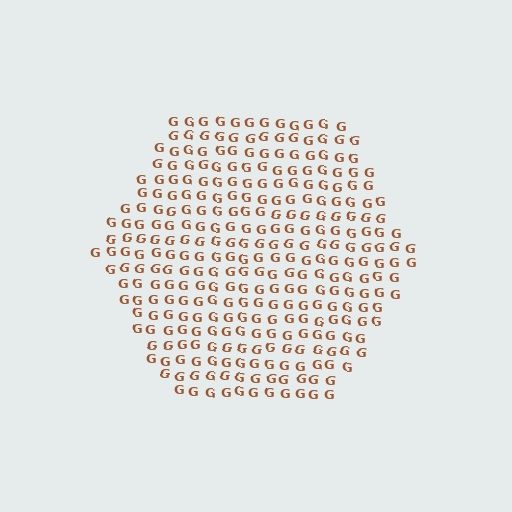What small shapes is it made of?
It is made of small letter G's.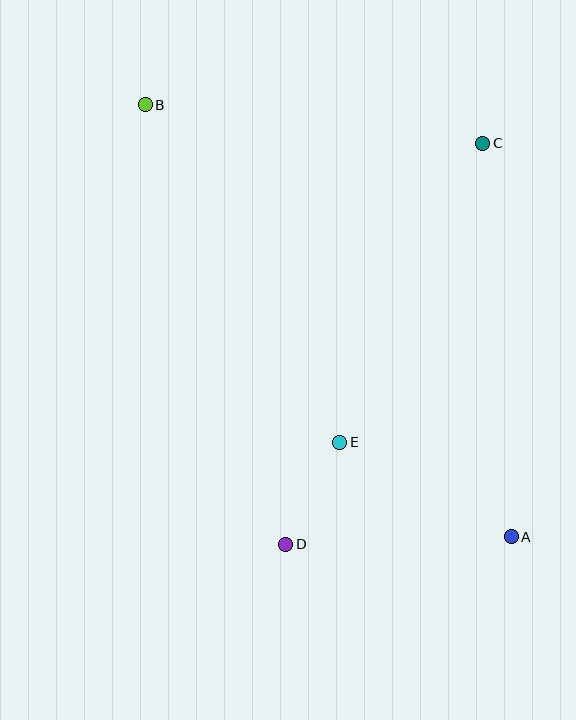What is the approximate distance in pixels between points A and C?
The distance between A and C is approximately 394 pixels.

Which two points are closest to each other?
Points D and E are closest to each other.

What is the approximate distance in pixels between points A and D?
The distance between A and D is approximately 226 pixels.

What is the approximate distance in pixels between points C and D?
The distance between C and D is approximately 447 pixels.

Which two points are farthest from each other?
Points A and B are farthest from each other.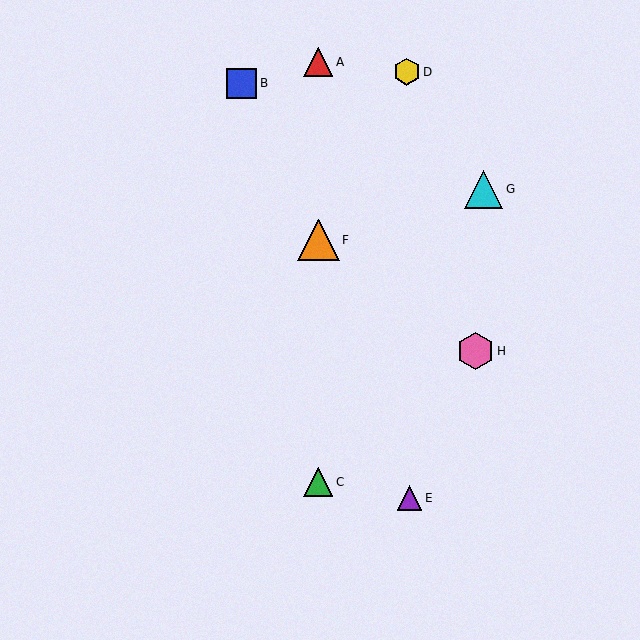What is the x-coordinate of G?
Object G is at x≈484.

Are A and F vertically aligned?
Yes, both are at x≈318.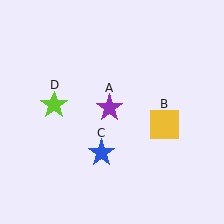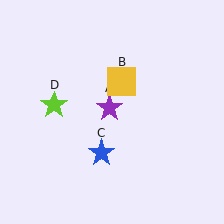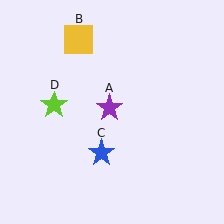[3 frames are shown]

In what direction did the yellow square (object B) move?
The yellow square (object B) moved up and to the left.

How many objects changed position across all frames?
1 object changed position: yellow square (object B).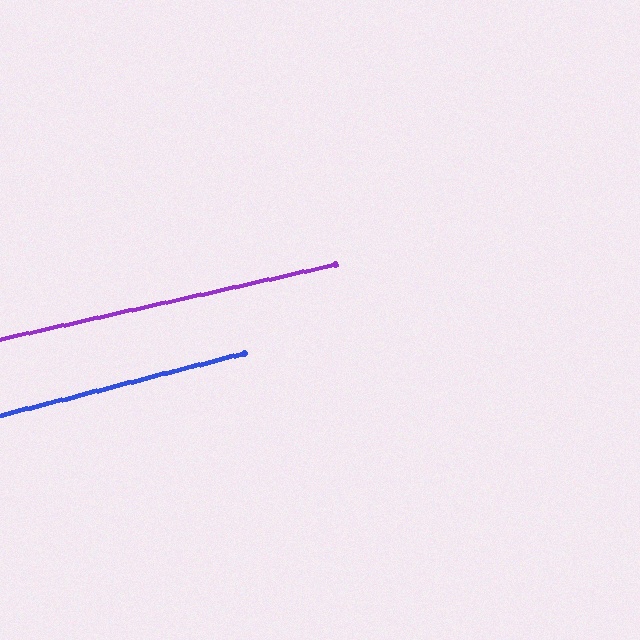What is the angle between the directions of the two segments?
Approximately 2 degrees.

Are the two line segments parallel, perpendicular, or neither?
Parallel — their directions differ by only 1.7°.